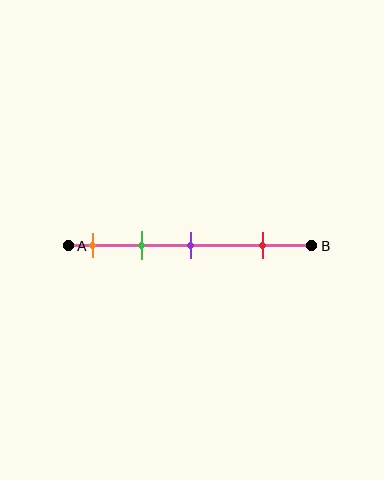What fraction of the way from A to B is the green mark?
The green mark is approximately 30% (0.3) of the way from A to B.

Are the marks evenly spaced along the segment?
No, the marks are not evenly spaced.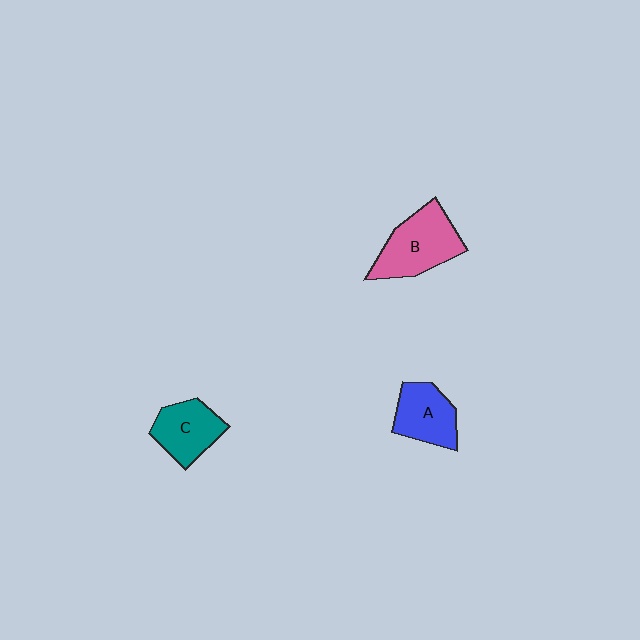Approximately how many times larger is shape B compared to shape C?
Approximately 1.3 times.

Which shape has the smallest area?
Shape A (blue).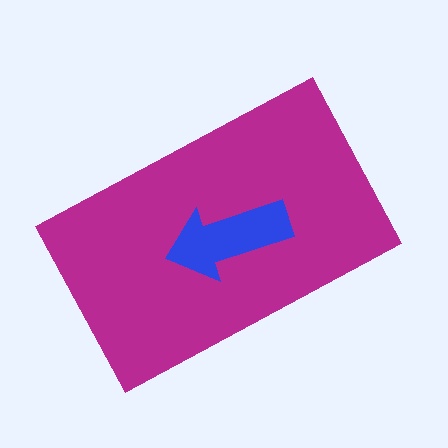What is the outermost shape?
The magenta rectangle.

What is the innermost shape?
The blue arrow.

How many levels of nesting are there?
2.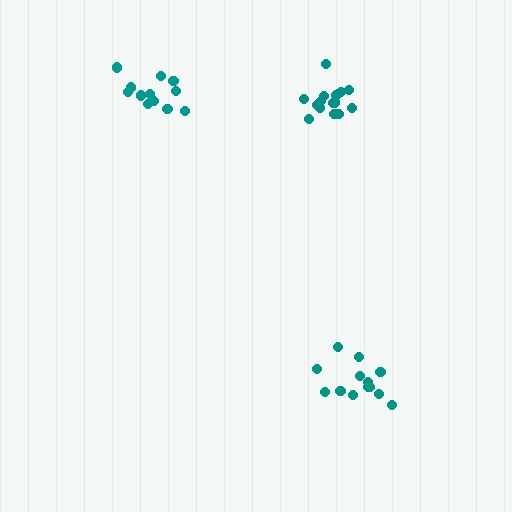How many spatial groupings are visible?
There are 3 spatial groupings.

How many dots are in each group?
Group 1: 13 dots, Group 2: 17 dots, Group 3: 12 dots (42 total).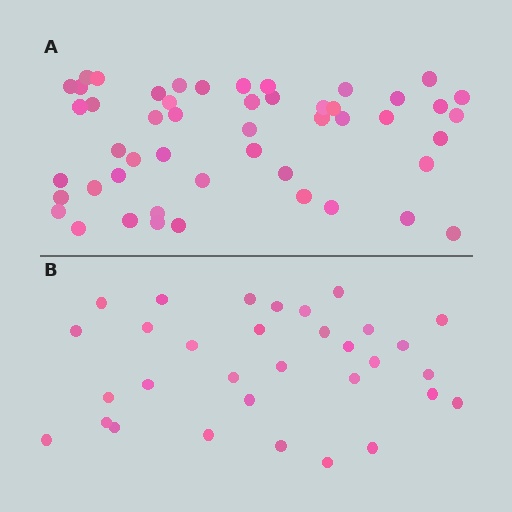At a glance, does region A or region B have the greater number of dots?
Region A (the top region) has more dots.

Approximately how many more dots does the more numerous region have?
Region A has approximately 20 more dots than region B.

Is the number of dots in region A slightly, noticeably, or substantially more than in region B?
Region A has substantially more. The ratio is roughly 1.6 to 1.